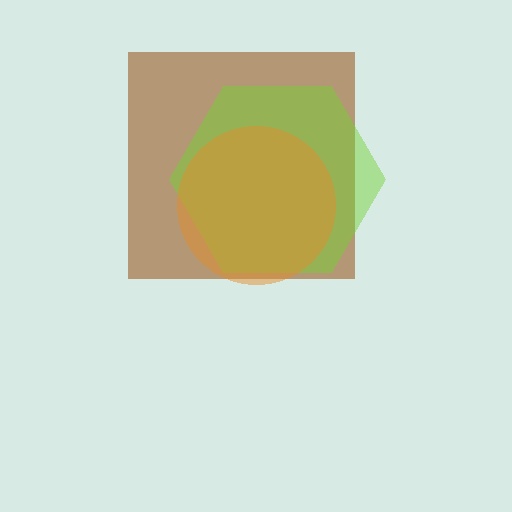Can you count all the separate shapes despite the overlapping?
Yes, there are 3 separate shapes.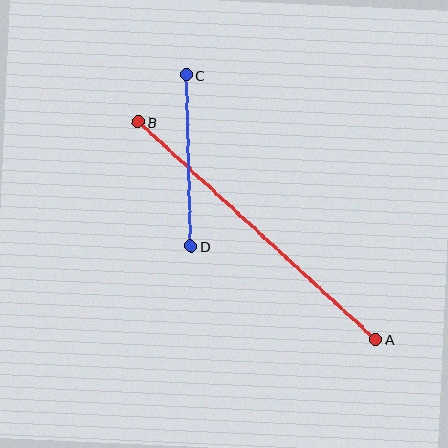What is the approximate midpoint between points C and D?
The midpoint is at approximately (188, 161) pixels.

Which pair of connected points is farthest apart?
Points A and B are farthest apart.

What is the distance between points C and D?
The distance is approximately 171 pixels.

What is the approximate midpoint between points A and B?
The midpoint is at approximately (257, 230) pixels.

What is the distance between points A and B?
The distance is approximately 322 pixels.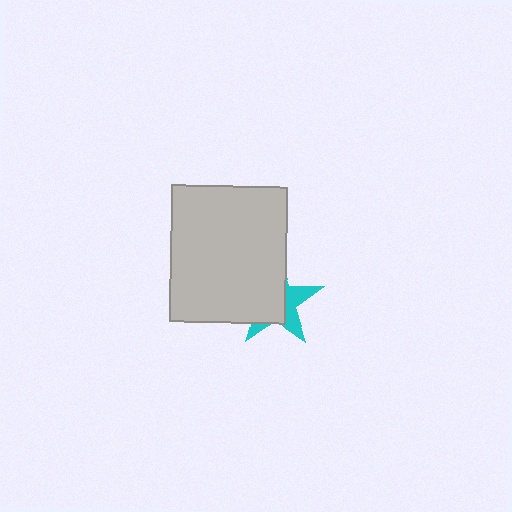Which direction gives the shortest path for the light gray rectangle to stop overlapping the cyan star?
Moving left gives the shortest separation.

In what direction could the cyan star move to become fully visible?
The cyan star could move right. That would shift it out from behind the light gray rectangle entirely.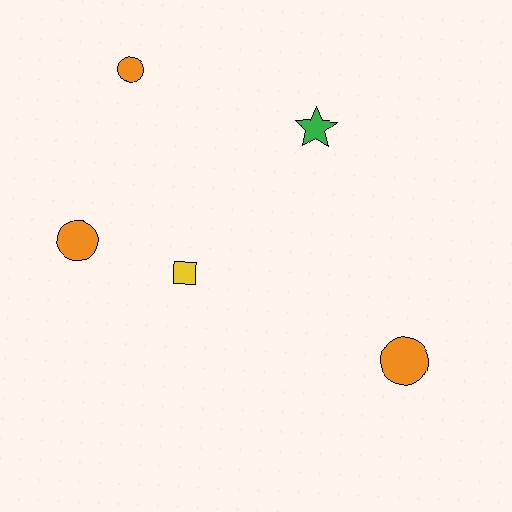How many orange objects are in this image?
There are 3 orange objects.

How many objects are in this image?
There are 5 objects.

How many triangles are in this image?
There are no triangles.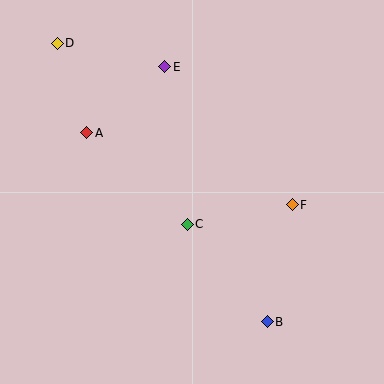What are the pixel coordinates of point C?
Point C is at (187, 224).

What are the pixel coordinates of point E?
Point E is at (165, 67).